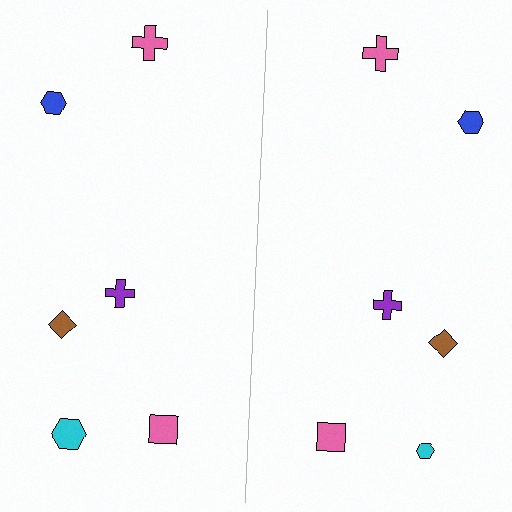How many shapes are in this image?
There are 12 shapes in this image.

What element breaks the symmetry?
The cyan hexagon on the right side has a different size than its mirror counterpart.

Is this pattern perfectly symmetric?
No, the pattern is not perfectly symmetric. The cyan hexagon on the right side has a different size than its mirror counterpart.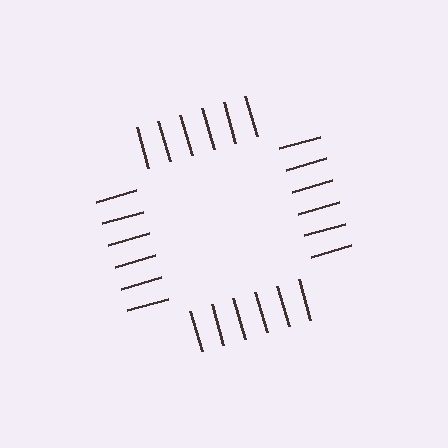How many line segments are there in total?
24 — 6 along each of the 4 edges.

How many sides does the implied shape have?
4 sides — the line-ends trace a square.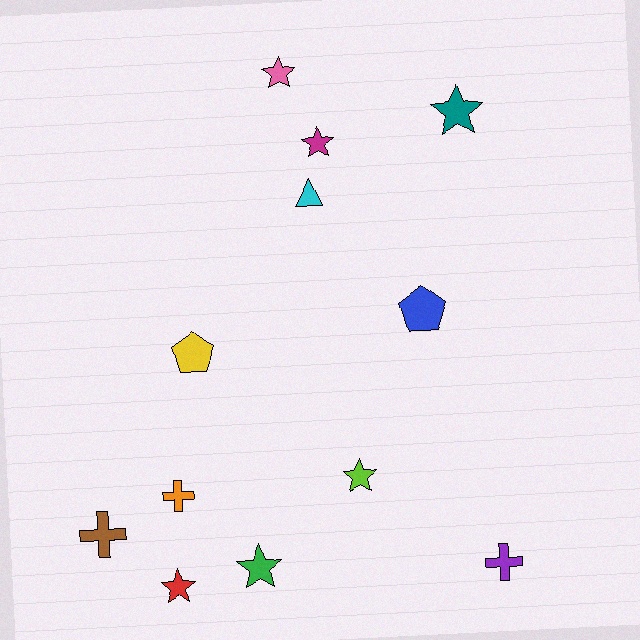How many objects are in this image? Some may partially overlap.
There are 12 objects.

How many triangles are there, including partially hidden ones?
There is 1 triangle.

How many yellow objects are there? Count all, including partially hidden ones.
There is 1 yellow object.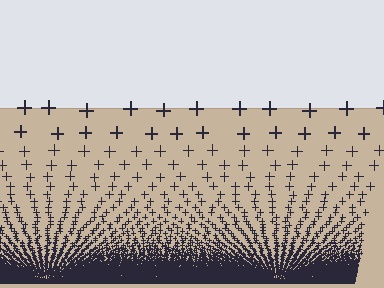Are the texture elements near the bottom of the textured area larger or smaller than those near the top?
Smaller. The gradient is inverted — elements near the bottom are smaller and denser.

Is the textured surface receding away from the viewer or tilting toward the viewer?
The surface appears to tilt toward the viewer. Texture elements get larger and sparser toward the top.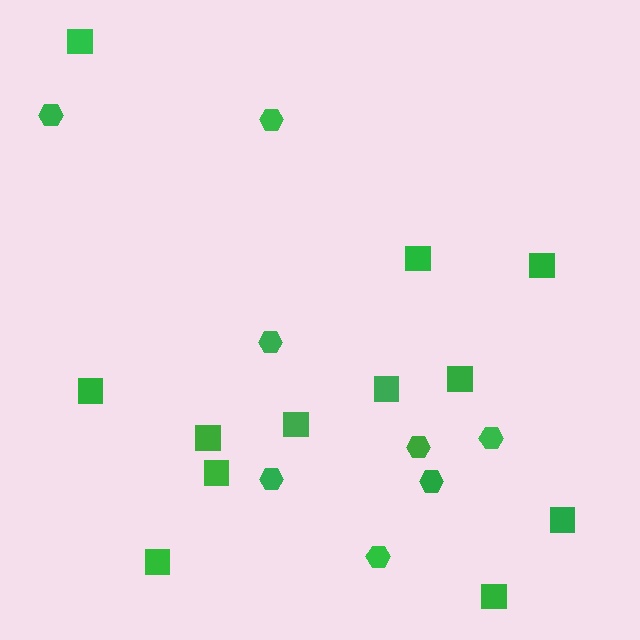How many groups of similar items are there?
There are 2 groups: one group of hexagons (8) and one group of squares (12).